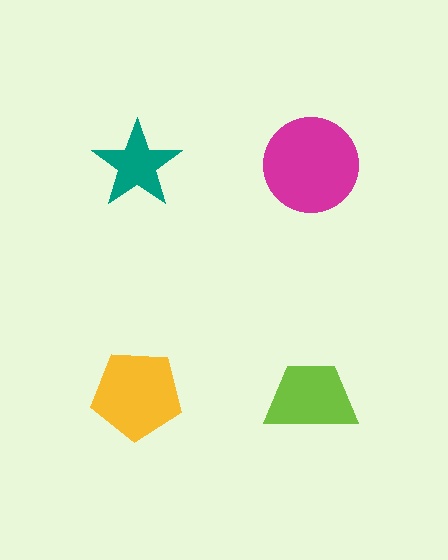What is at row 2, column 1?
A yellow pentagon.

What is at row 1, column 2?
A magenta circle.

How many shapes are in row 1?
2 shapes.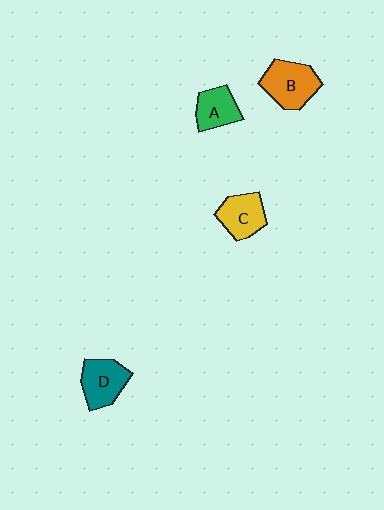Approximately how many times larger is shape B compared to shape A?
Approximately 1.4 times.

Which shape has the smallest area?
Shape A (green).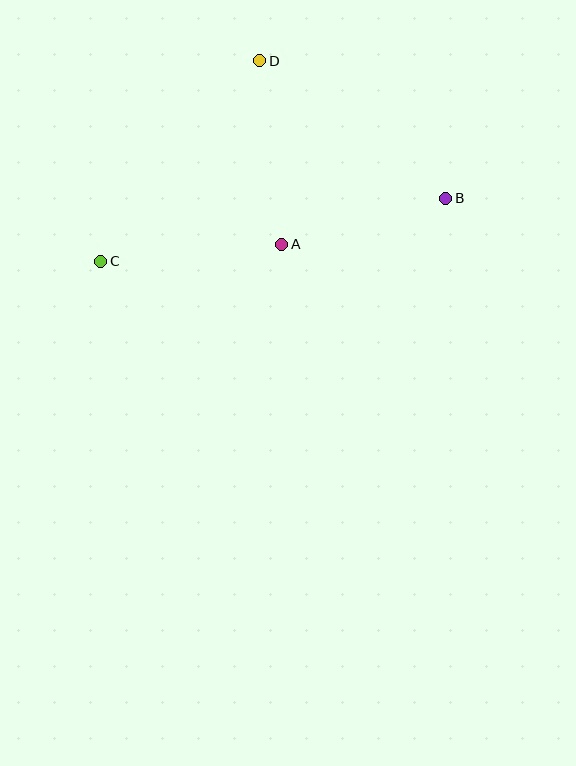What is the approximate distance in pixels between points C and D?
The distance between C and D is approximately 256 pixels.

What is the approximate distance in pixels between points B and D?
The distance between B and D is approximately 231 pixels.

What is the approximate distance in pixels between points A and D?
The distance between A and D is approximately 185 pixels.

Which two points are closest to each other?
Points A and B are closest to each other.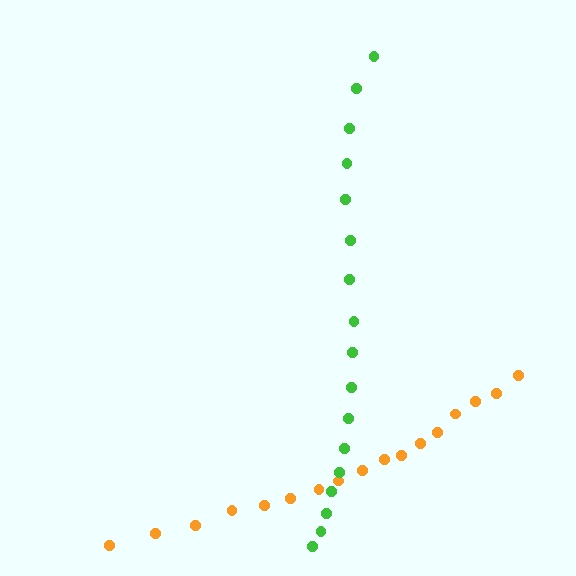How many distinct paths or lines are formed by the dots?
There are 2 distinct paths.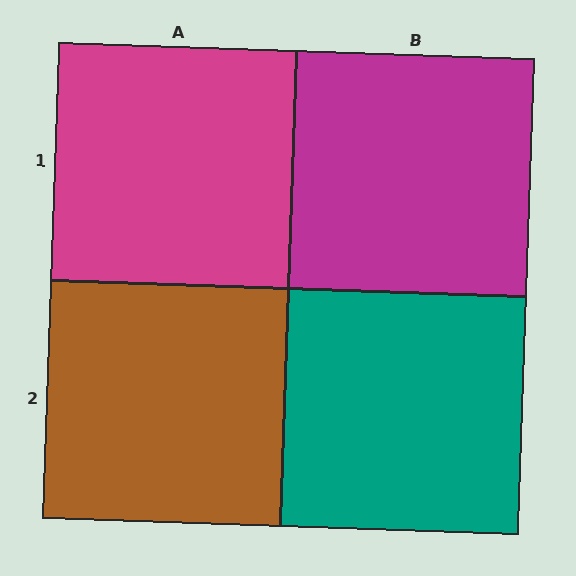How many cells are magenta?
2 cells are magenta.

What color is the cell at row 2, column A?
Brown.